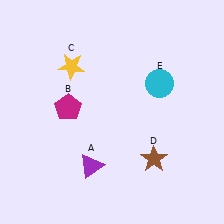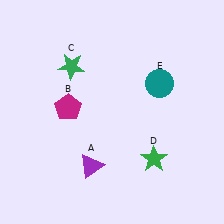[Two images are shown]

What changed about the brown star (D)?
In Image 1, D is brown. In Image 2, it changed to green.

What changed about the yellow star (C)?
In Image 1, C is yellow. In Image 2, it changed to green.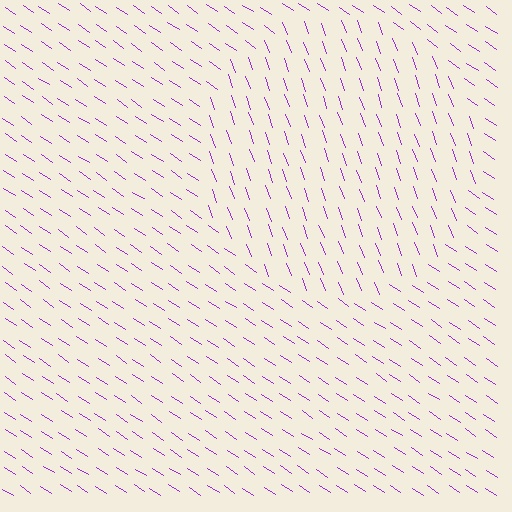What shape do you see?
I see a circle.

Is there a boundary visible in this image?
Yes, there is a texture boundary formed by a change in line orientation.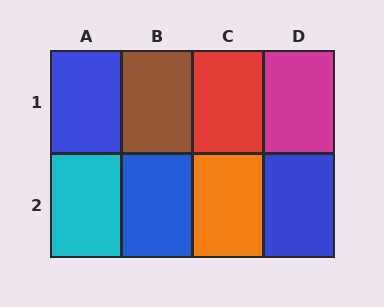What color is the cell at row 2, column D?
Blue.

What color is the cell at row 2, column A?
Cyan.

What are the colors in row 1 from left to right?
Blue, brown, red, magenta.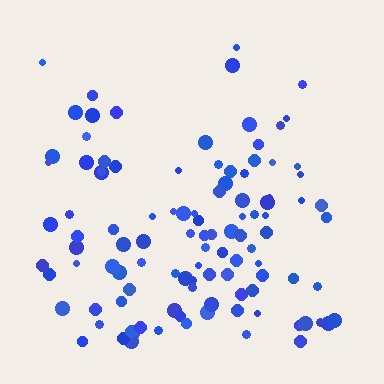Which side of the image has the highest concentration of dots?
The bottom.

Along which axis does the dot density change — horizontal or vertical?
Vertical.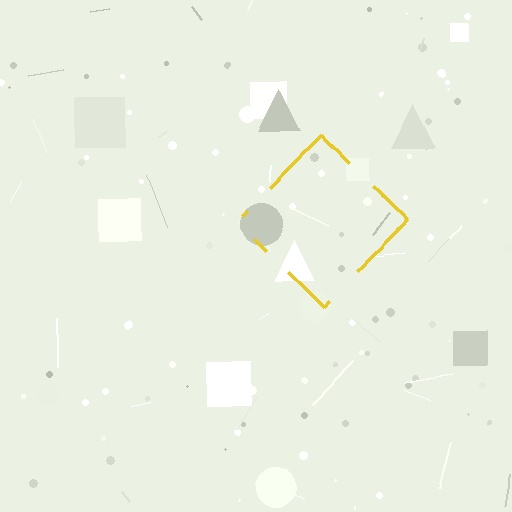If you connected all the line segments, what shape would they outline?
They would outline a diamond.